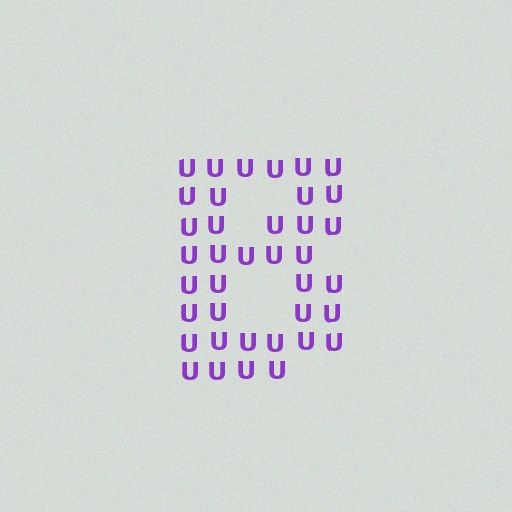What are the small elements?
The small elements are letter U's.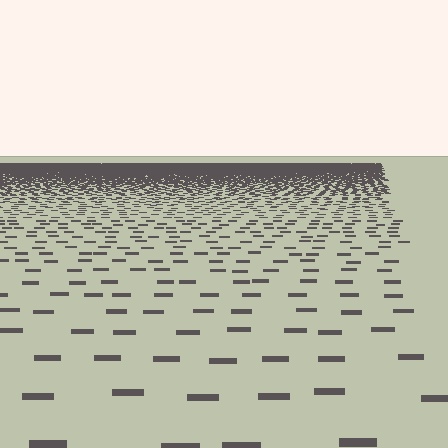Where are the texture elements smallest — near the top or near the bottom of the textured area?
Near the top.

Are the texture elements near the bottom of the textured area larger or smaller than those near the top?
Larger. Near the bottom, elements are closer to the viewer and appear at a bigger on-screen size.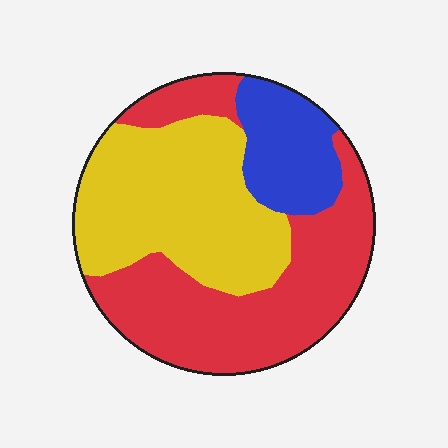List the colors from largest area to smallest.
From largest to smallest: red, yellow, blue.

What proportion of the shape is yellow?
Yellow covers roughly 40% of the shape.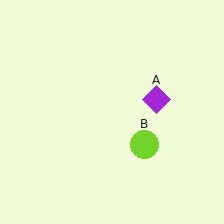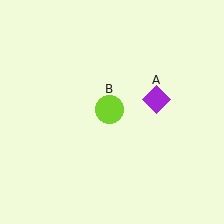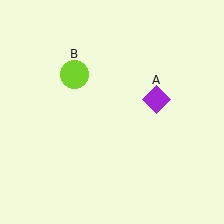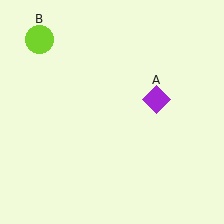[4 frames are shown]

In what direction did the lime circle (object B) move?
The lime circle (object B) moved up and to the left.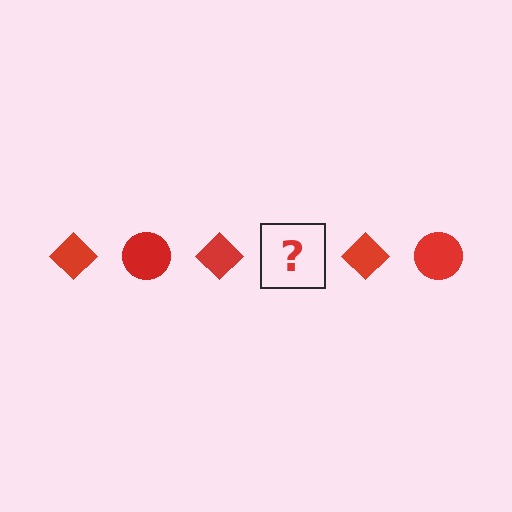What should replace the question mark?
The question mark should be replaced with a red circle.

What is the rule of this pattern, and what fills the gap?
The rule is that the pattern cycles through diamond, circle shapes in red. The gap should be filled with a red circle.